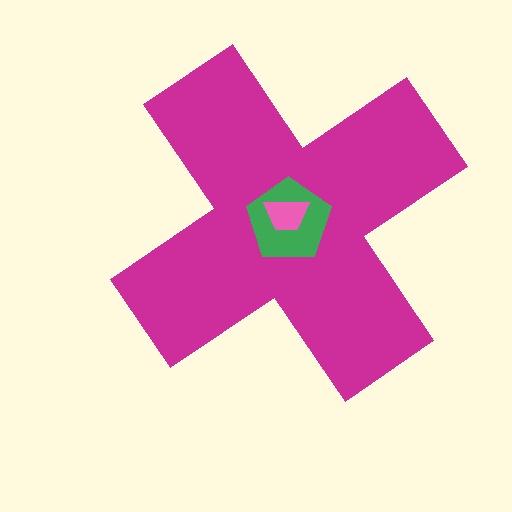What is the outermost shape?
The magenta cross.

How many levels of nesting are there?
3.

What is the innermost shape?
The pink trapezoid.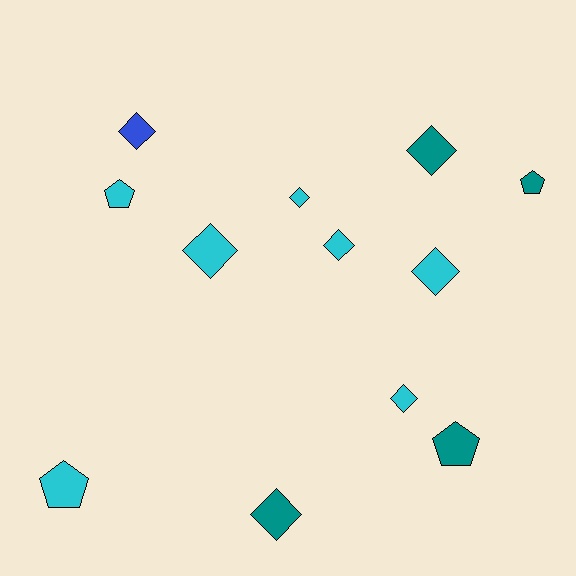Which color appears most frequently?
Cyan, with 7 objects.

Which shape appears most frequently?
Diamond, with 8 objects.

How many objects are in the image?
There are 12 objects.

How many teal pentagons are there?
There are 2 teal pentagons.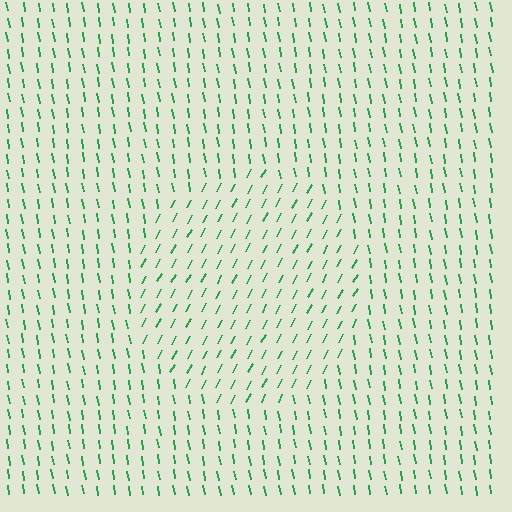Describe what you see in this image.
The image is filled with small green line segments. A circle region in the image has lines oriented differently from the surrounding lines, creating a visible texture boundary.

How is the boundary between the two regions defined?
The boundary is defined purely by a change in line orientation (approximately 37 degrees difference). All lines are the same color and thickness.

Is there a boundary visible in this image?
Yes, there is a texture boundary formed by a change in line orientation.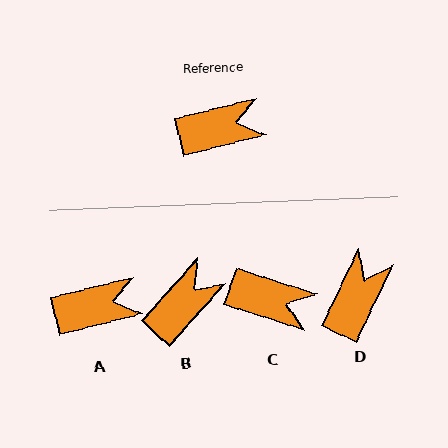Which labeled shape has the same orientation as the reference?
A.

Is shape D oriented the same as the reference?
No, it is off by about 50 degrees.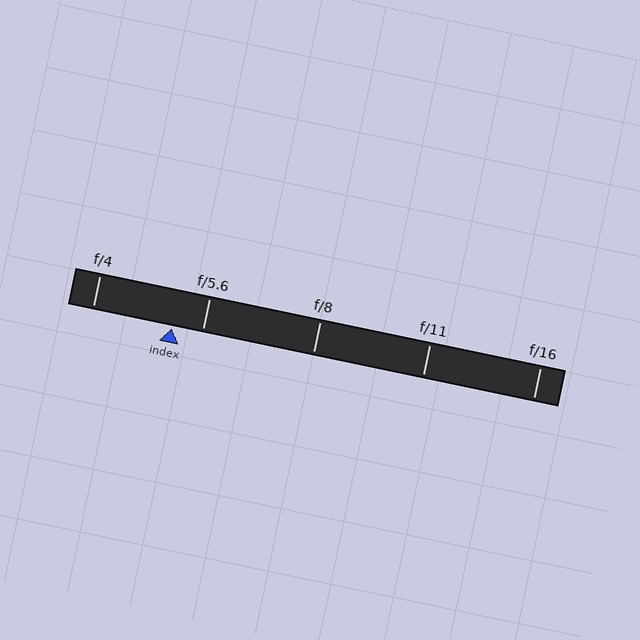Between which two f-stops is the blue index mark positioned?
The index mark is between f/4 and f/5.6.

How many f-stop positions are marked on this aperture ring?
There are 5 f-stop positions marked.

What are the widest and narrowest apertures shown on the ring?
The widest aperture shown is f/4 and the narrowest is f/16.